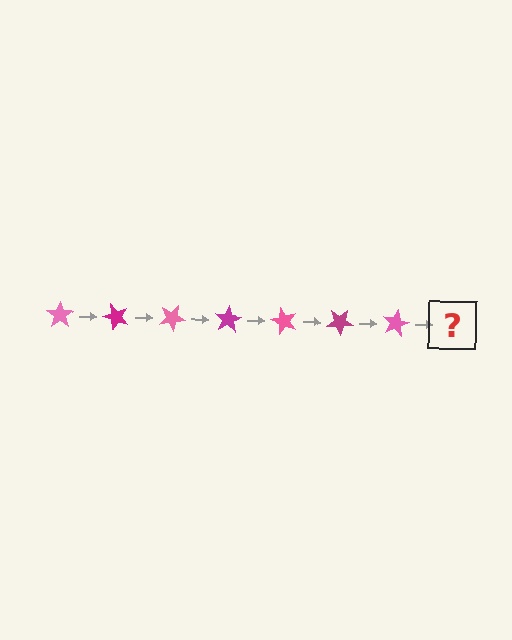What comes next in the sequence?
The next element should be a magenta star, rotated 350 degrees from the start.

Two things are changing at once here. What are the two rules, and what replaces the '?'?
The two rules are that it rotates 50 degrees each step and the color cycles through pink and magenta. The '?' should be a magenta star, rotated 350 degrees from the start.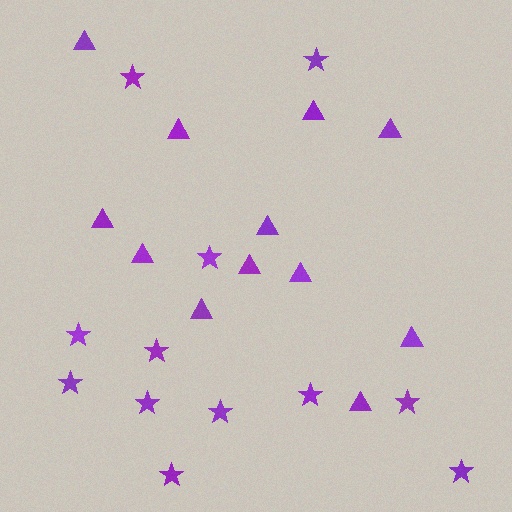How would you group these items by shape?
There are 2 groups: one group of triangles (12) and one group of stars (12).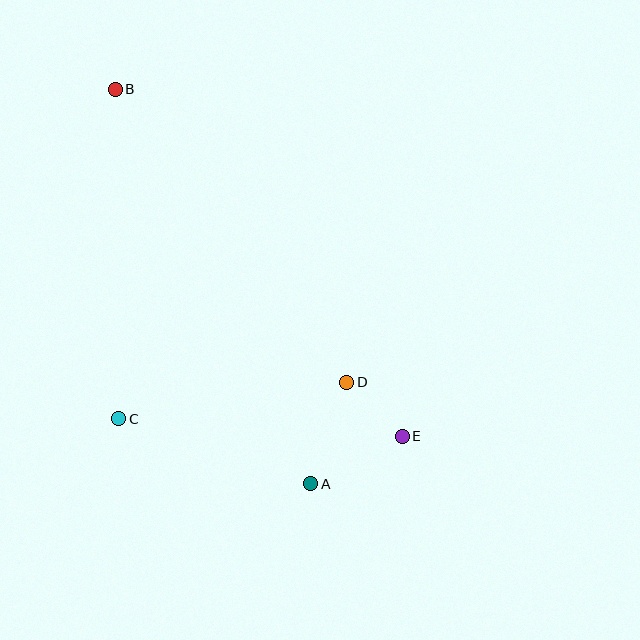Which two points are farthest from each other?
Points B and E are farthest from each other.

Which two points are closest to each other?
Points D and E are closest to each other.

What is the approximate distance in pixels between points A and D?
The distance between A and D is approximately 108 pixels.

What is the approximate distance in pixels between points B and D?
The distance between B and D is approximately 373 pixels.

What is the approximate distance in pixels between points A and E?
The distance between A and E is approximately 103 pixels.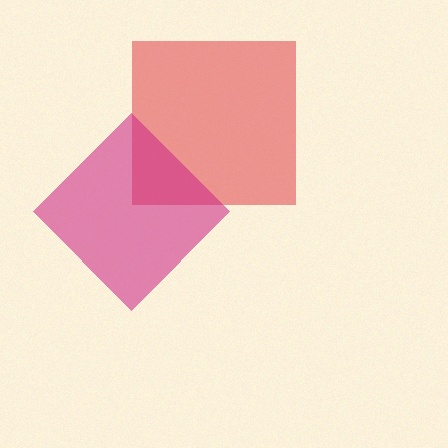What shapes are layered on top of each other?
The layered shapes are: a red square, a magenta diamond.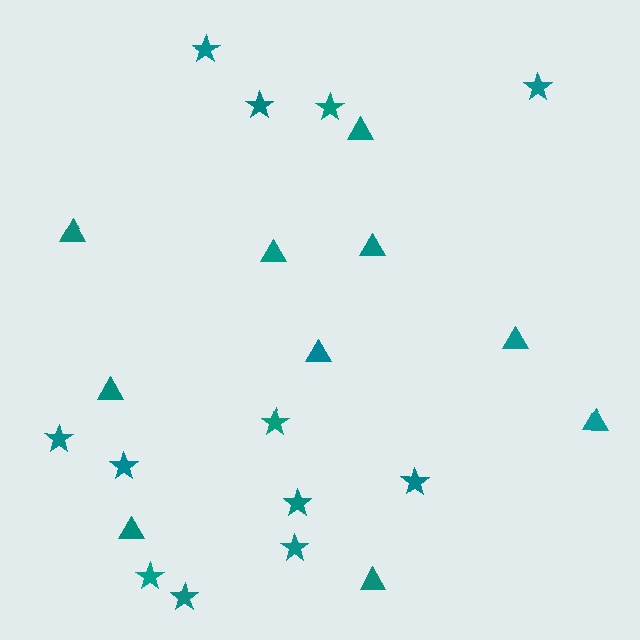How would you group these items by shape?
There are 2 groups: one group of triangles (10) and one group of stars (12).